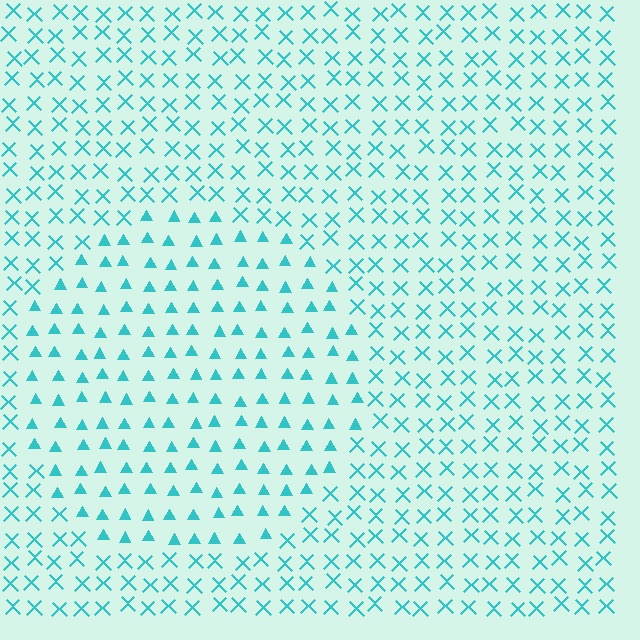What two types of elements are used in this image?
The image uses triangles inside the circle region and X marks outside it.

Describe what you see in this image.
The image is filled with small cyan elements arranged in a uniform grid. A circle-shaped region contains triangles, while the surrounding area contains X marks. The boundary is defined purely by the change in element shape.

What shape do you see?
I see a circle.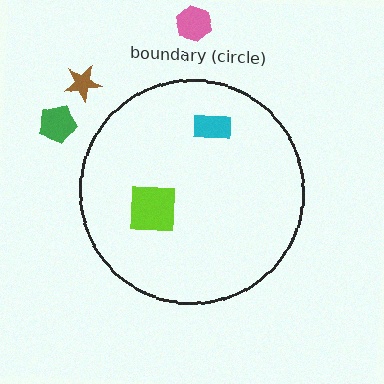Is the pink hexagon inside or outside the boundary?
Outside.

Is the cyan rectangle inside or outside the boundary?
Inside.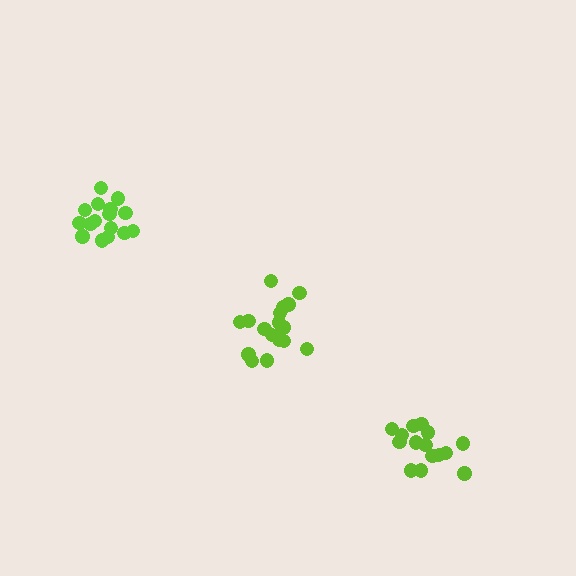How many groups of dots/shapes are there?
There are 3 groups.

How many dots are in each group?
Group 1: 15 dots, Group 2: 17 dots, Group 3: 16 dots (48 total).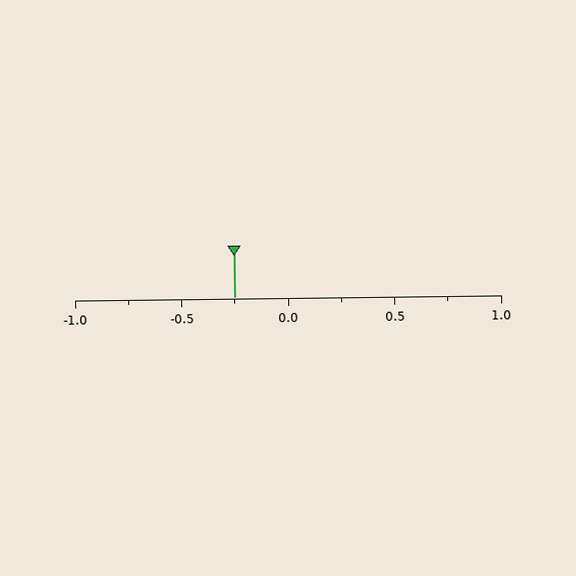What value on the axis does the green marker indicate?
The marker indicates approximately -0.25.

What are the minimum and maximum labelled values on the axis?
The axis runs from -1.0 to 1.0.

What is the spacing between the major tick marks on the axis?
The major ticks are spaced 0.5 apart.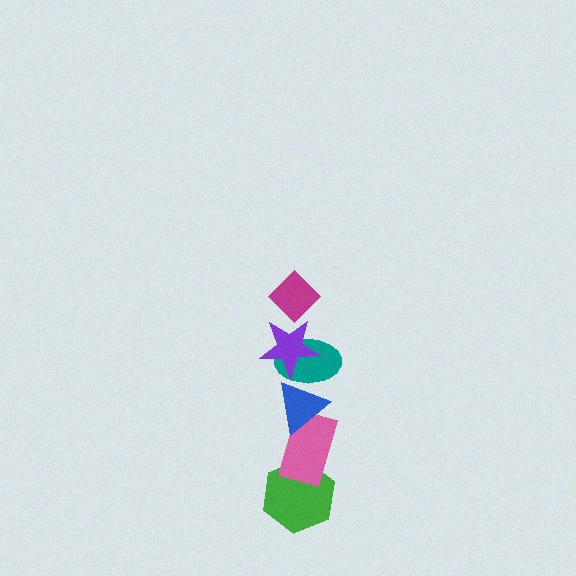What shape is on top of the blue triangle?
The teal ellipse is on top of the blue triangle.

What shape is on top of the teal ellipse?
The purple star is on top of the teal ellipse.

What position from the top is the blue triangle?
The blue triangle is 4th from the top.